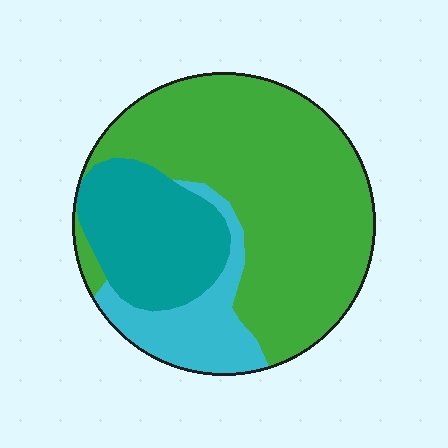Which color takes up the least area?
Cyan, at roughly 15%.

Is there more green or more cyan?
Green.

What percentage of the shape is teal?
Teal covers roughly 25% of the shape.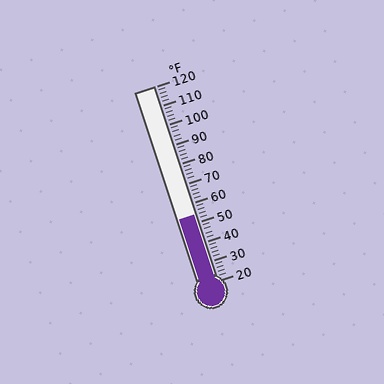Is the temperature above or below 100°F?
The temperature is below 100°F.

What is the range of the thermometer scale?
The thermometer scale ranges from 20°F to 120°F.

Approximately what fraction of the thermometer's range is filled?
The thermometer is filled to approximately 35% of its range.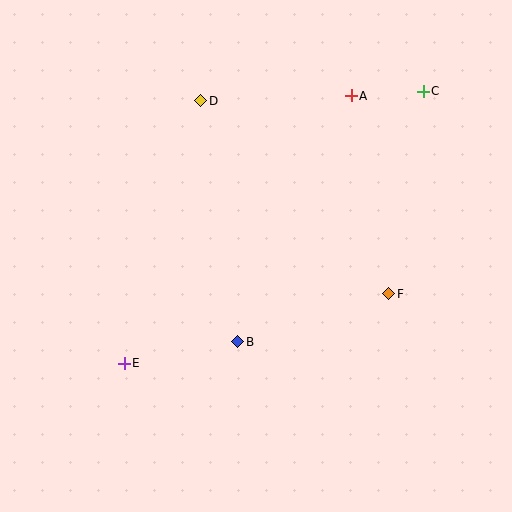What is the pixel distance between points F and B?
The distance between F and B is 159 pixels.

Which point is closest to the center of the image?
Point B at (238, 342) is closest to the center.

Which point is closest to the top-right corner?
Point C is closest to the top-right corner.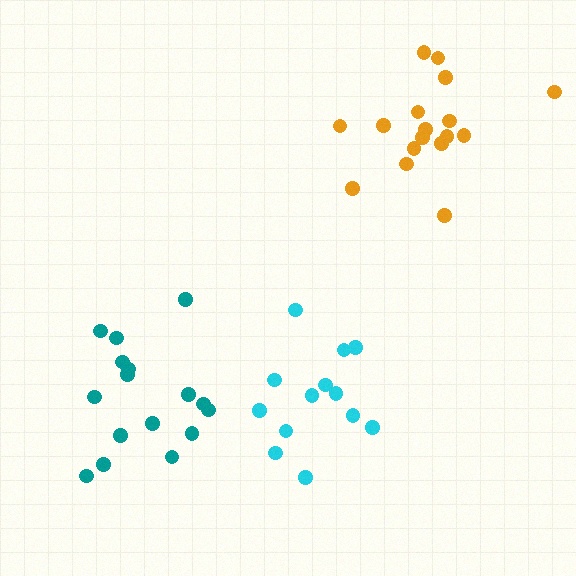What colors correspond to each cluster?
The clusters are colored: cyan, teal, orange.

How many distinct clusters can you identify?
There are 3 distinct clusters.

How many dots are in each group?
Group 1: 13 dots, Group 2: 16 dots, Group 3: 17 dots (46 total).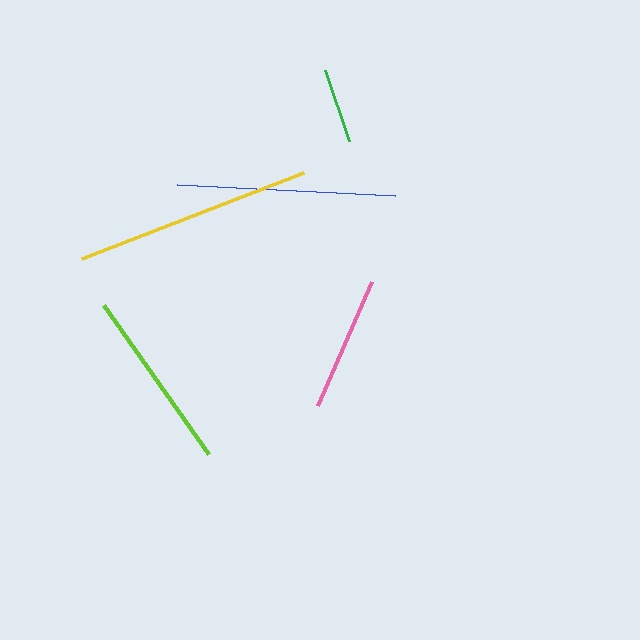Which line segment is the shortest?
The green line is the shortest at approximately 76 pixels.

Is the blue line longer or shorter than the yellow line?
The yellow line is longer than the blue line.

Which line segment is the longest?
The yellow line is the longest at approximately 237 pixels.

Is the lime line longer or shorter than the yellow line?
The yellow line is longer than the lime line.